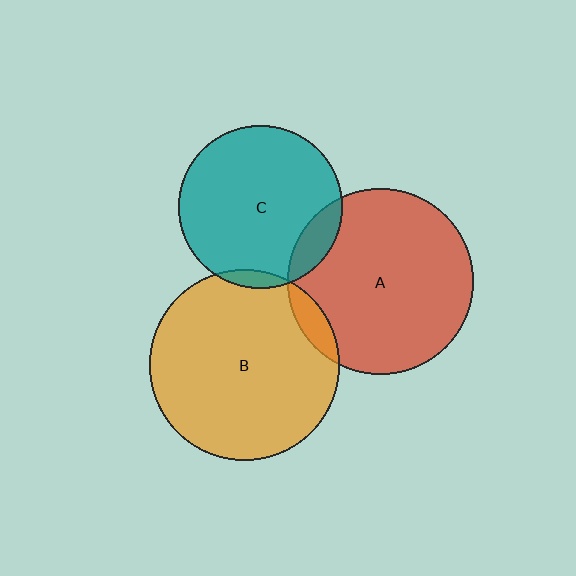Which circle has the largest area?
Circle B (orange).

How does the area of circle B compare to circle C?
Approximately 1.4 times.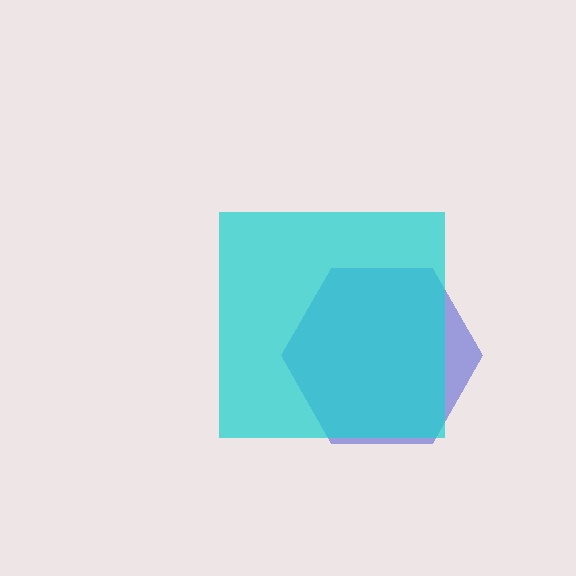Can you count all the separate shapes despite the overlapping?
Yes, there are 2 separate shapes.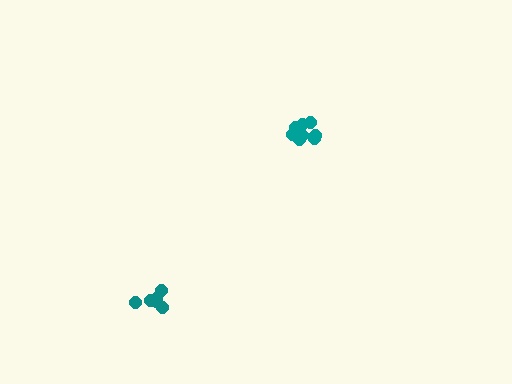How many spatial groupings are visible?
There are 2 spatial groupings.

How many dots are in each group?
Group 1: 6 dots, Group 2: 8 dots (14 total).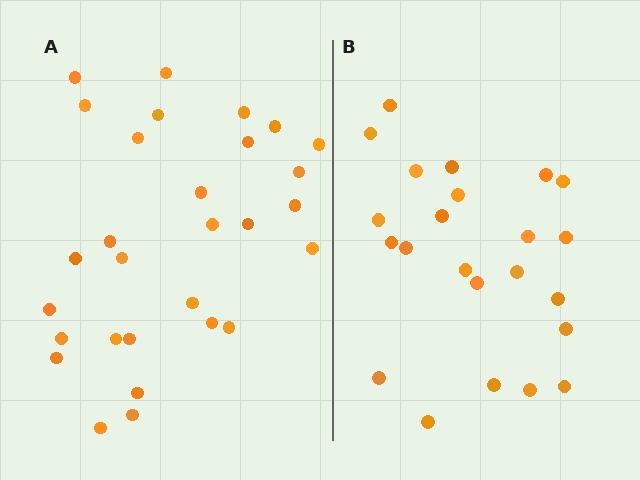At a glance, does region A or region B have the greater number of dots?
Region A (the left region) has more dots.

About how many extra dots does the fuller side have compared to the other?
Region A has about 6 more dots than region B.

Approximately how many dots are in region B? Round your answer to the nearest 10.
About 20 dots. (The exact count is 23, which rounds to 20.)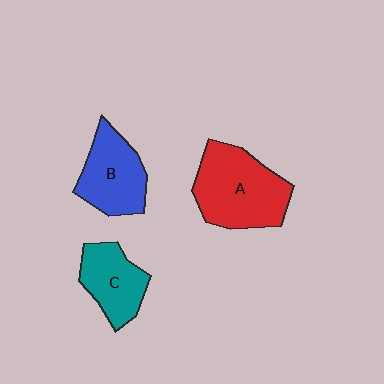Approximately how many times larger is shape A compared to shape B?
Approximately 1.4 times.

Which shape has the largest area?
Shape A (red).